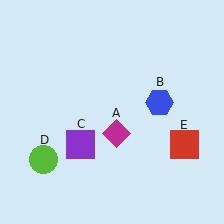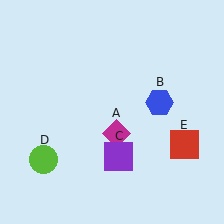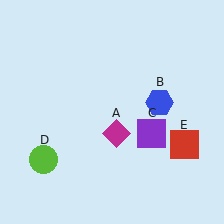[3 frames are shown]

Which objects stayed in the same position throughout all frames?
Magenta diamond (object A) and blue hexagon (object B) and lime circle (object D) and red square (object E) remained stationary.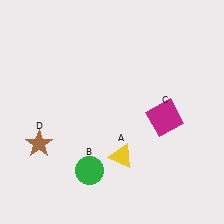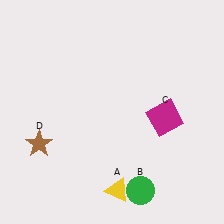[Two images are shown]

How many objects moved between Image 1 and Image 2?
2 objects moved between the two images.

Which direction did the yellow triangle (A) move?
The yellow triangle (A) moved down.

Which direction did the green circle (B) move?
The green circle (B) moved right.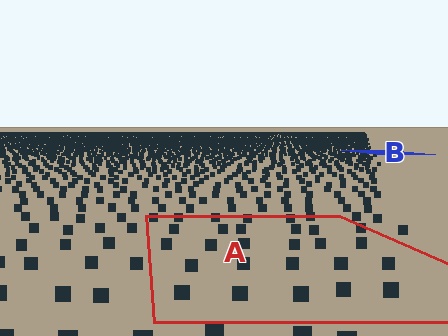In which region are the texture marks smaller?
The texture marks are smaller in region B, because it is farther away.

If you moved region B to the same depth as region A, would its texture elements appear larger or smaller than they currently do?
They would appear larger. At a closer depth, the same texture elements are projected at a bigger on-screen size.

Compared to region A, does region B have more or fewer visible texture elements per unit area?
Region B has more texture elements per unit area — they are packed more densely because it is farther away.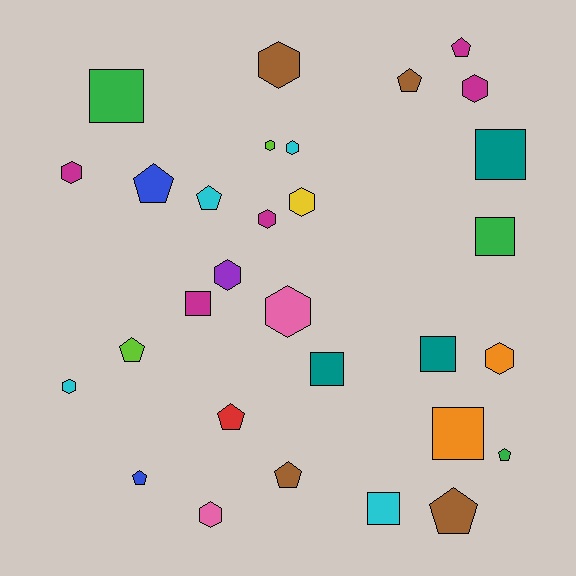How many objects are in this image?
There are 30 objects.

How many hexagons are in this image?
There are 12 hexagons.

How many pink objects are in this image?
There are 2 pink objects.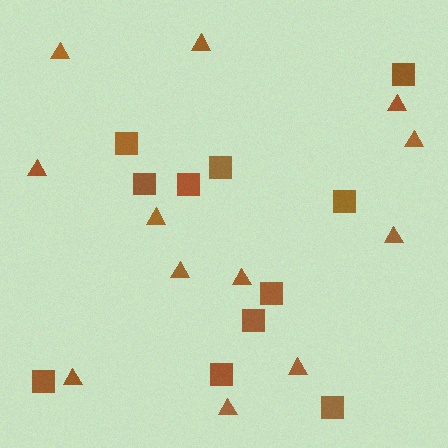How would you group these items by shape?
There are 2 groups: one group of triangles (12) and one group of squares (11).